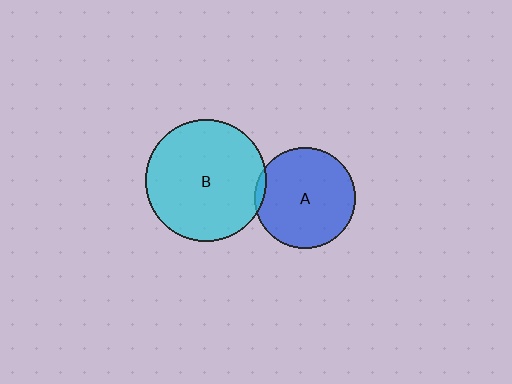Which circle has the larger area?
Circle B (cyan).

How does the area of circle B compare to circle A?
Approximately 1.5 times.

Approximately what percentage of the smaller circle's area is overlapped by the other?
Approximately 5%.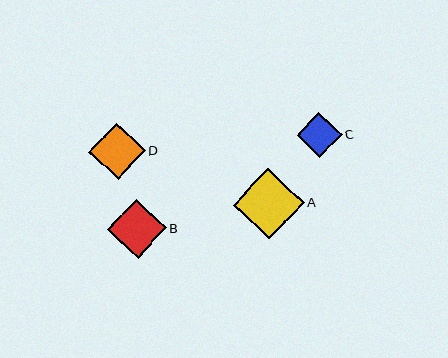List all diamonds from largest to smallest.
From largest to smallest: A, B, D, C.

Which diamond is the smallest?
Diamond C is the smallest with a size of approximately 45 pixels.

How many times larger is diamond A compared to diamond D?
Diamond A is approximately 1.3 times the size of diamond D.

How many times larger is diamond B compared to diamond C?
Diamond B is approximately 1.3 times the size of diamond C.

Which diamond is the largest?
Diamond A is the largest with a size of approximately 71 pixels.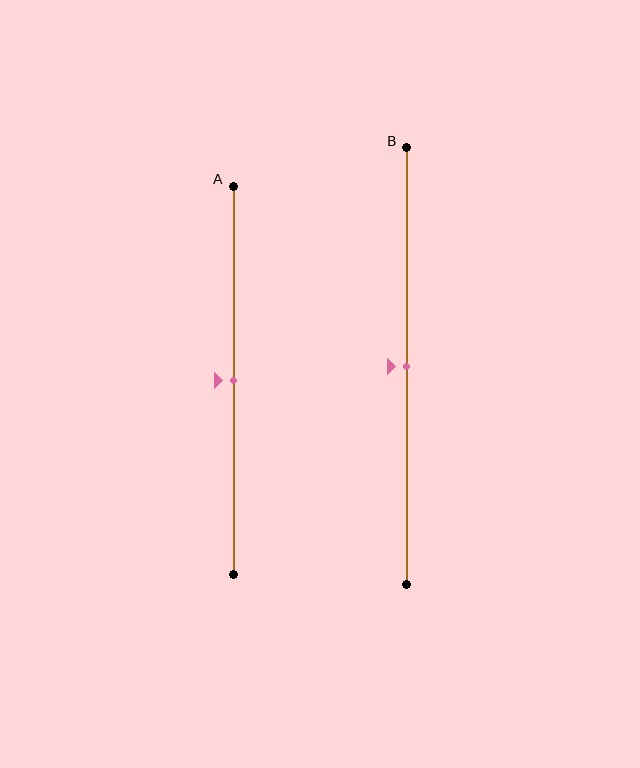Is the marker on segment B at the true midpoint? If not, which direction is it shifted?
Yes, the marker on segment B is at the true midpoint.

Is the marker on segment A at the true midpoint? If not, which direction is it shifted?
Yes, the marker on segment A is at the true midpoint.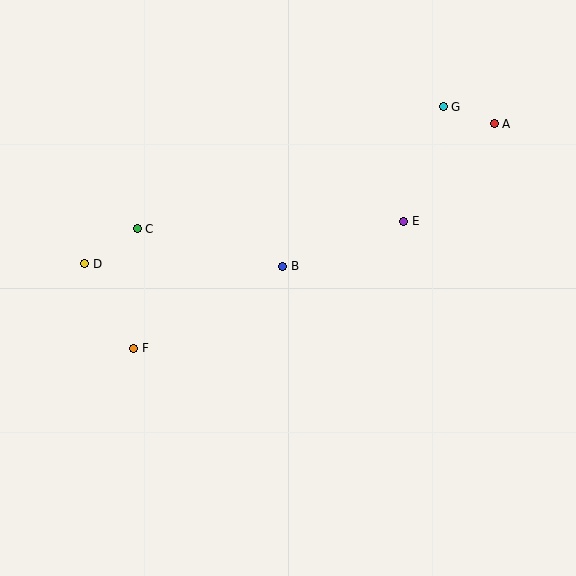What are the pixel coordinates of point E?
Point E is at (404, 221).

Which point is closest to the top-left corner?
Point C is closest to the top-left corner.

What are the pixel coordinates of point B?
Point B is at (283, 266).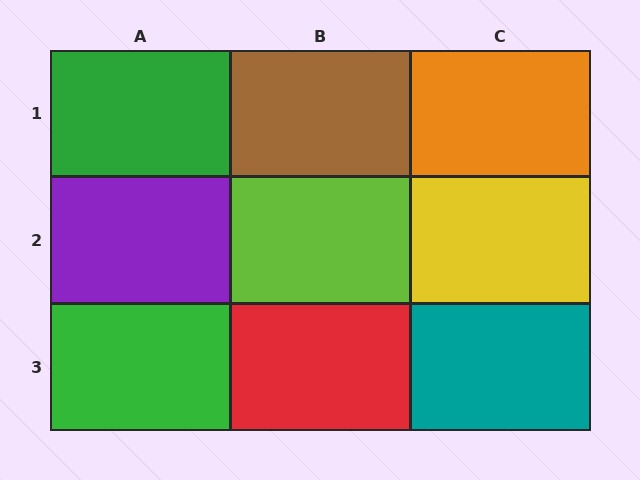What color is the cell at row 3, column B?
Red.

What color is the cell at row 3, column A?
Green.